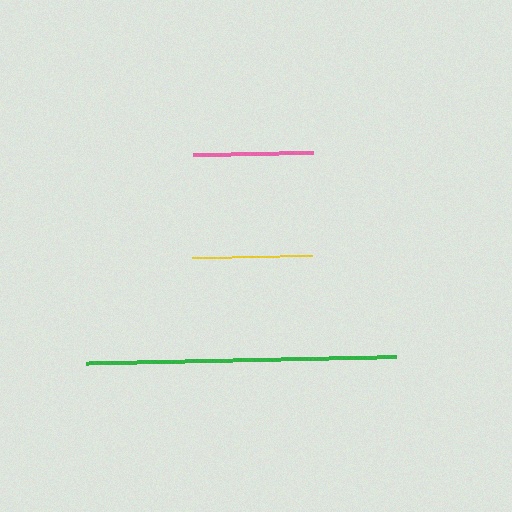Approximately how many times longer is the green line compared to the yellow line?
The green line is approximately 2.6 times the length of the yellow line.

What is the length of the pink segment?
The pink segment is approximately 120 pixels long.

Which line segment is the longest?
The green line is the longest at approximately 310 pixels.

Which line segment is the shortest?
The pink line is the shortest at approximately 120 pixels.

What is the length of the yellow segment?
The yellow segment is approximately 120 pixels long.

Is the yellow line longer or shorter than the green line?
The green line is longer than the yellow line.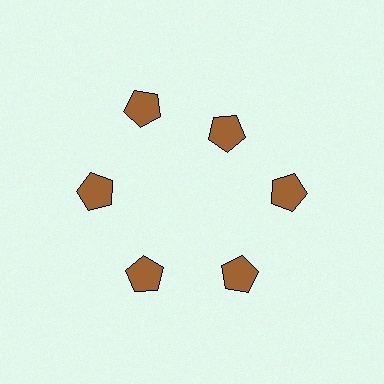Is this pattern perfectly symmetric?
No. The 6 brown pentagons are arranged in a ring, but one element near the 1 o'clock position is pulled inward toward the center, breaking the 6-fold rotational symmetry.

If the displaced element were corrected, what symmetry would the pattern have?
It would have 6-fold rotational symmetry — the pattern would map onto itself every 60 degrees.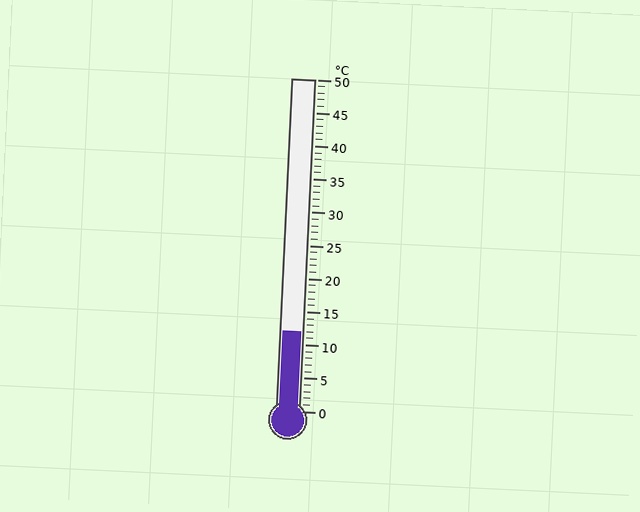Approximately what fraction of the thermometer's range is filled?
The thermometer is filled to approximately 25% of its range.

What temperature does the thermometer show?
The thermometer shows approximately 12°C.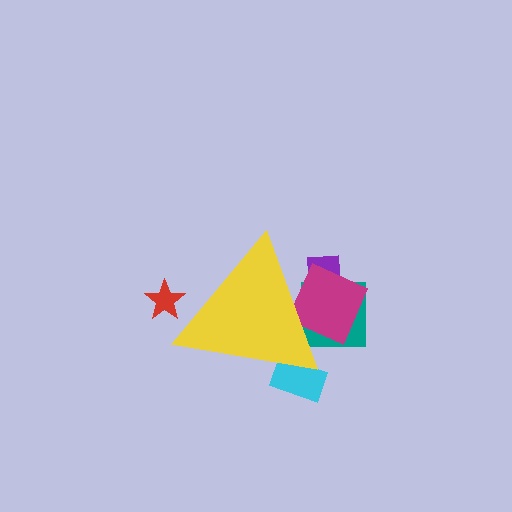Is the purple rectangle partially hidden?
Yes, the purple rectangle is partially hidden behind the yellow triangle.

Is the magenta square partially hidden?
Yes, the magenta square is partially hidden behind the yellow triangle.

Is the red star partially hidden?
Yes, the red star is partially hidden behind the yellow triangle.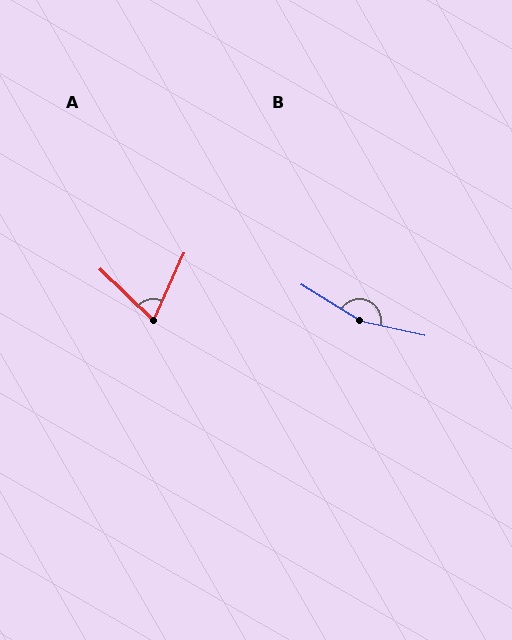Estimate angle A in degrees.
Approximately 71 degrees.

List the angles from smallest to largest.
A (71°), B (161°).